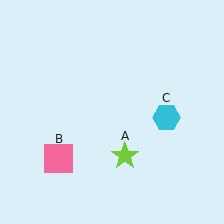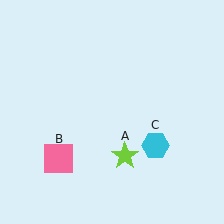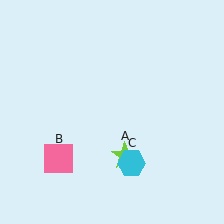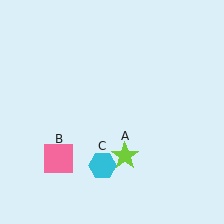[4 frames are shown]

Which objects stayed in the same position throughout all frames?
Lime star (object A) and pink square (object B) remained stationary.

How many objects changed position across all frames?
1 object changed position: cyan hexagon (object C).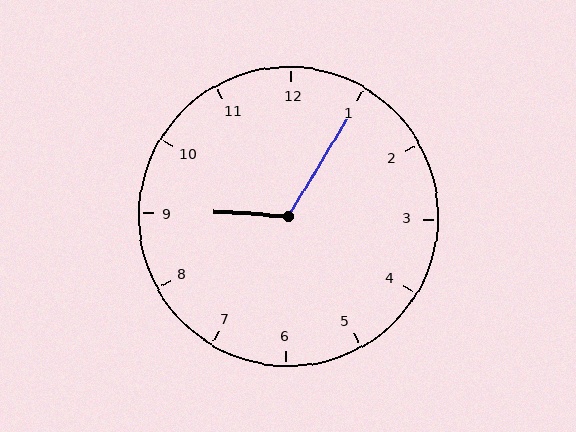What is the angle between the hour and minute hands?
Approximately 118 degrees.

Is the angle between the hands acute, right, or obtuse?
It is obtuse.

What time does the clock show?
9:05.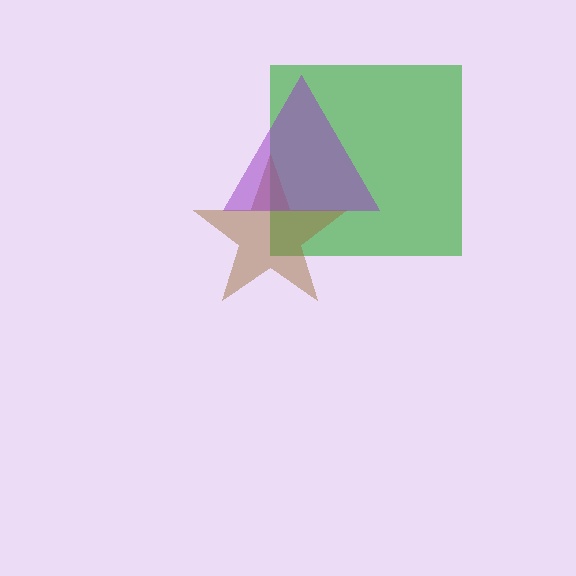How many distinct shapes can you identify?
There are 3 distinct shapes: a green square, a brown star, a purple triangle.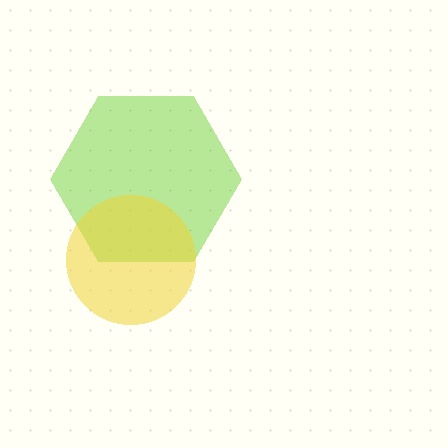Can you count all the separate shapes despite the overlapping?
Yes, there are 2 separate shapes.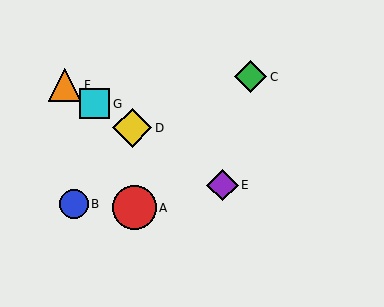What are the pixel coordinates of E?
Object E is at (223, 185).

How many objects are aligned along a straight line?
4 objects (D, E, F, G) are aligned along a straight line.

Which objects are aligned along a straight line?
Objects D, E, F, G are aligned along a straight line.